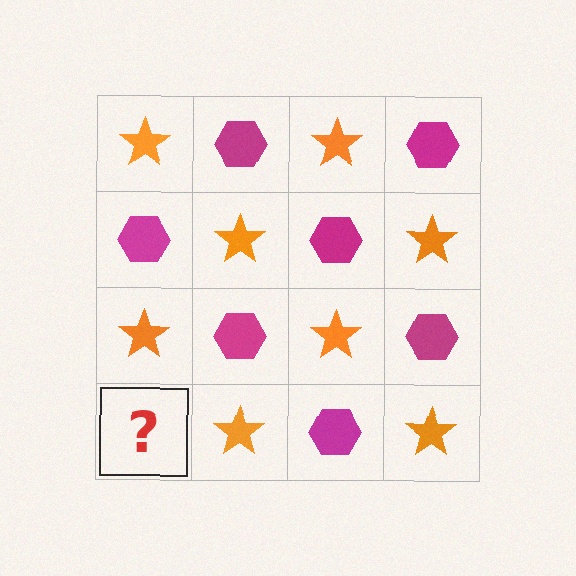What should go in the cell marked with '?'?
The missing cell should contain a magenta hexagon.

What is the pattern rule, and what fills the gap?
The rule is that it alternates orange star and magenta hexagon in a checkerboard pattern. The gap should be filled with a magenta hexagon.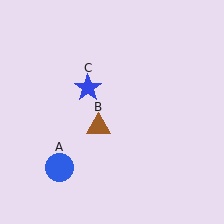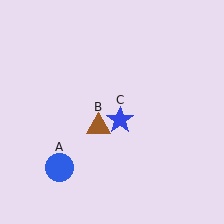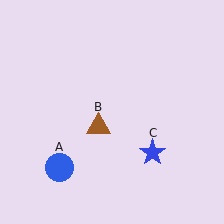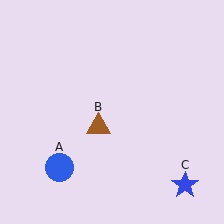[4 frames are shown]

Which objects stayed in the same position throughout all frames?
Blue circle (object A) and brown triangle (object B) remained stationary.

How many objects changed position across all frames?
1 object changed position: blue star (object C).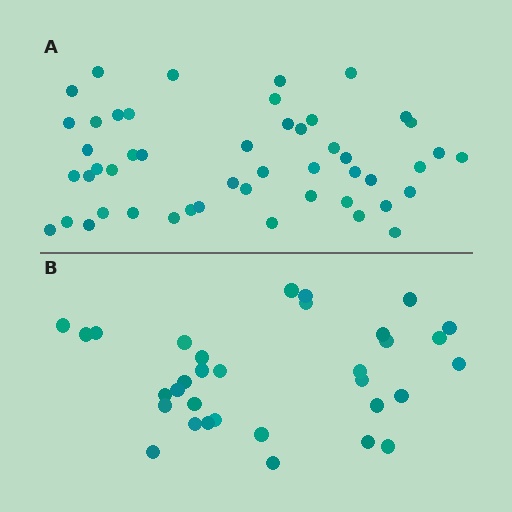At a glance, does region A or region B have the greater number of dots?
Region A (the top region) has more dots.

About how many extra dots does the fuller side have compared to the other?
Region A has approximately 15 more dots than region B.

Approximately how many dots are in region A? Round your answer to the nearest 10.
About 50 dots. (The exact count is 49, which rounds to 50.)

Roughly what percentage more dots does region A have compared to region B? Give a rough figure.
About 50% more.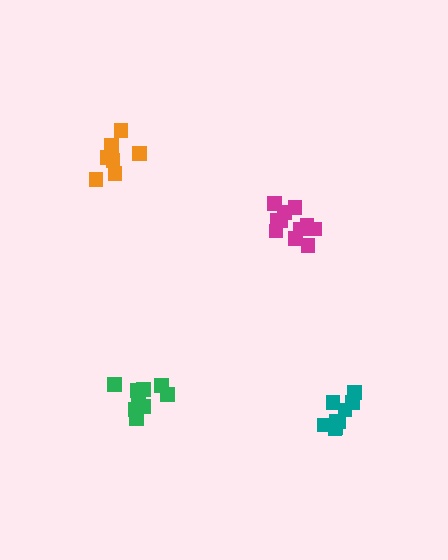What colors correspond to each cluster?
The clusters are colored: orange, teal, magenta, green.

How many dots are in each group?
Group 1: 7 dots, Group 2: 9 dots, Group 3: 11 dots, Group 4: 9 dots (36 total).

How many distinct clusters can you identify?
There are 4 distinct clusters.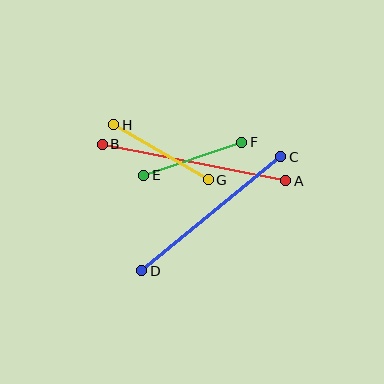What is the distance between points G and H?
The distance is approximately 109 pixels.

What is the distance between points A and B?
The distance is approximately 187 pixels.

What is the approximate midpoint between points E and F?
The midpoint is at approximately (193, 159) pixels.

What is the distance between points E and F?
The distance is approximately 104 pixels.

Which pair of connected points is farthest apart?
Points A and B are farthest apart.